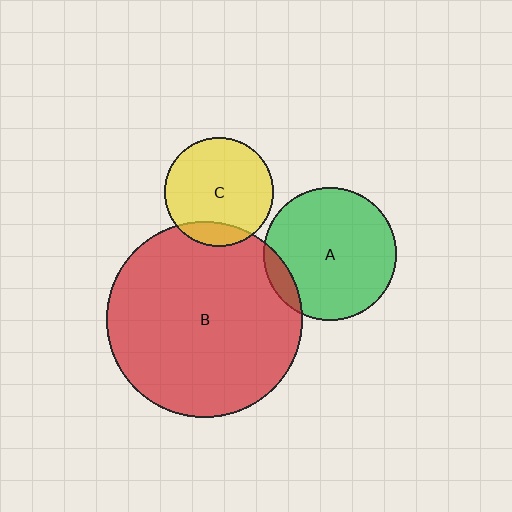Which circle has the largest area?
Circle B (red).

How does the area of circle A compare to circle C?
Approximately 1.5 times.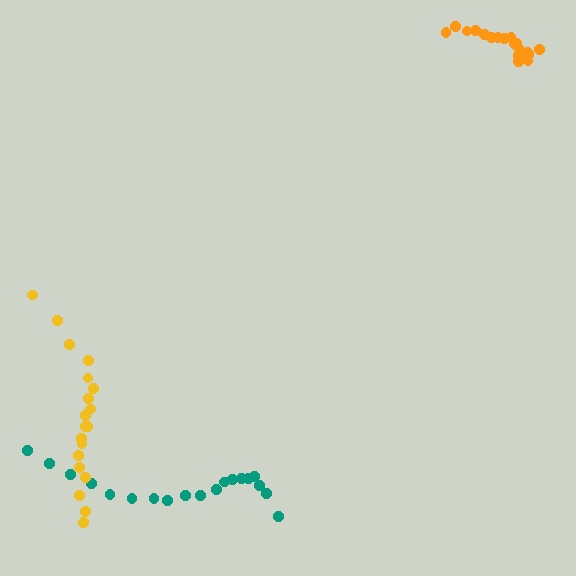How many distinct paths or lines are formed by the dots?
There are 3 distinct paths.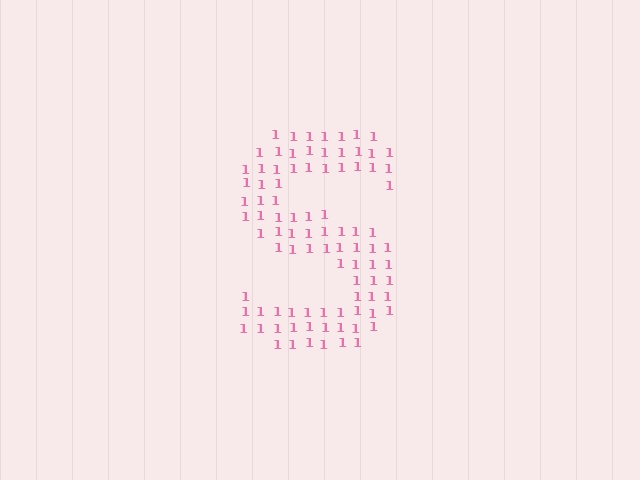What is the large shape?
The large shape is the letter S.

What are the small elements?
The small elements are digit 1's.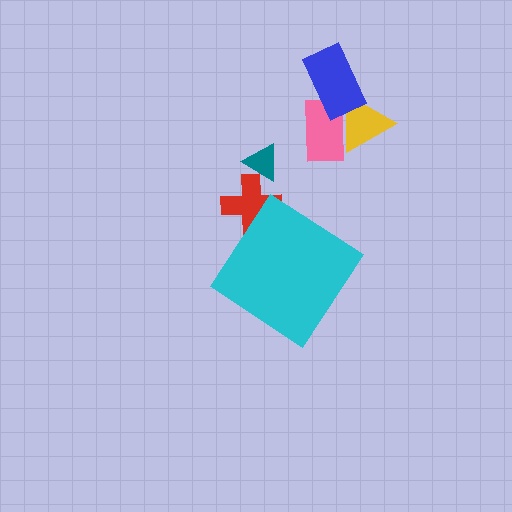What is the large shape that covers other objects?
A cyan diamond.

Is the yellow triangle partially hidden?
No, the yellow triangle is fully visible.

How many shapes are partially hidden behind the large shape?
1 shape is partially hidden.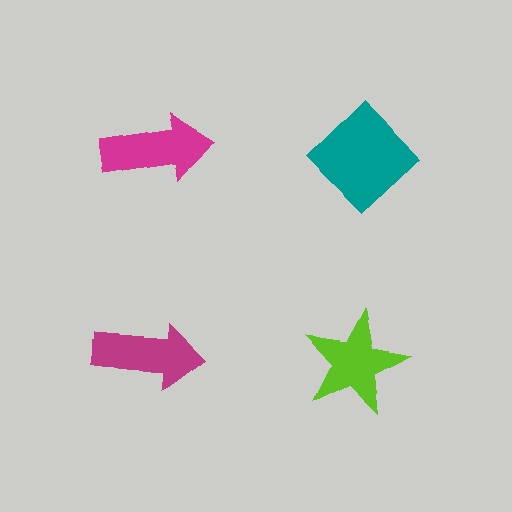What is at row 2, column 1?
A magenta arrow.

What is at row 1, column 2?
A teal diamond.